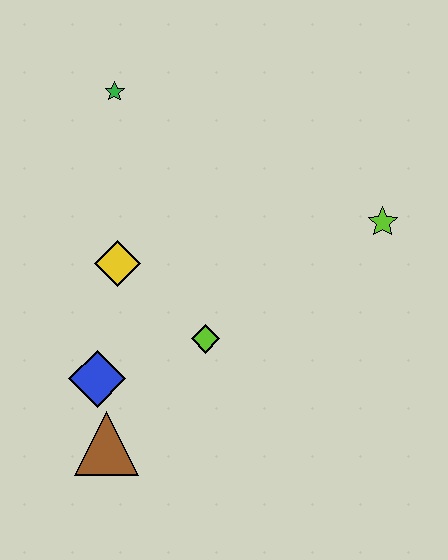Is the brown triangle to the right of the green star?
No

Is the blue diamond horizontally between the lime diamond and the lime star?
No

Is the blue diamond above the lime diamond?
No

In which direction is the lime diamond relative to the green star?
The lime diamond is below the green star.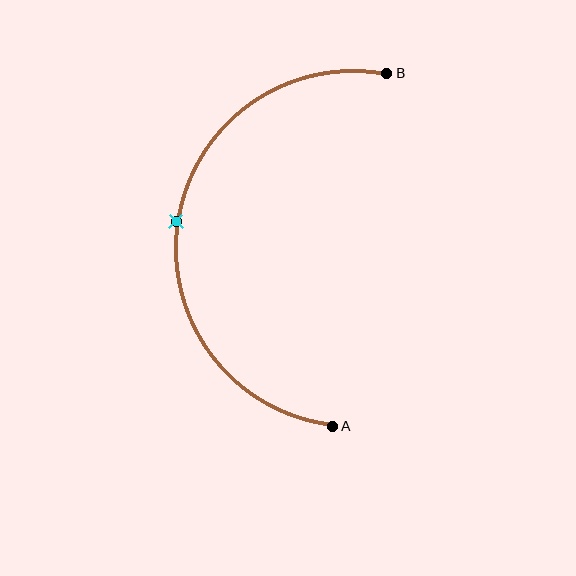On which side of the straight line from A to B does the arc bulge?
The arc bulges to the left of the straight line connecting A and B.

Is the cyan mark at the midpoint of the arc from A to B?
Yes. The cyan mark lies on the arc at equal arc-length from both A and B — it is the arc midpoint.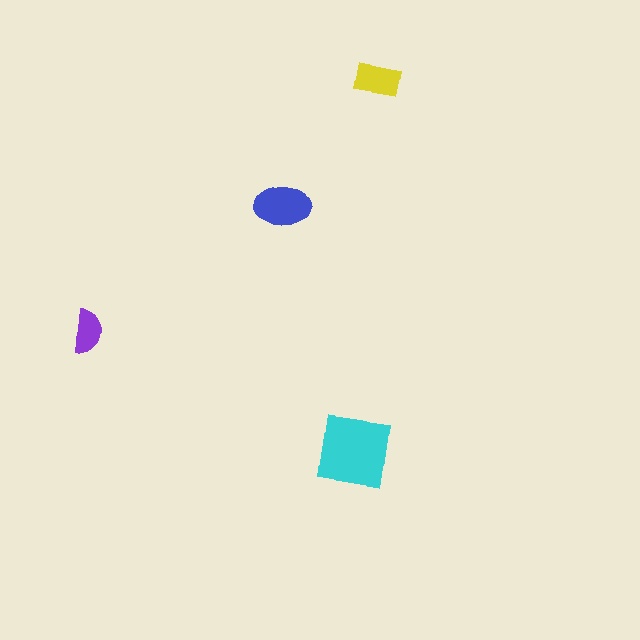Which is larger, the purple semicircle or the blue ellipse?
The blue ellipse.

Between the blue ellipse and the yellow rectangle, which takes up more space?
The blue ellipse.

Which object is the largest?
The cyan square.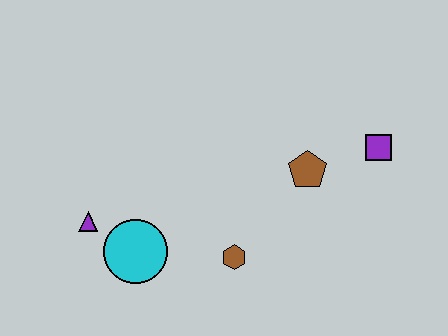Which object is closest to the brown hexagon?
The cyan circle is closest to the brown hexagon.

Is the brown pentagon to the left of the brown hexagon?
No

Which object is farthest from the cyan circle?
The purple square is farthest from the cyan circle.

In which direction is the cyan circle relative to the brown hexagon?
The cyan circle is to the left of the brown hexagon.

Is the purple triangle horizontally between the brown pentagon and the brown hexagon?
No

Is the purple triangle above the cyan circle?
Yes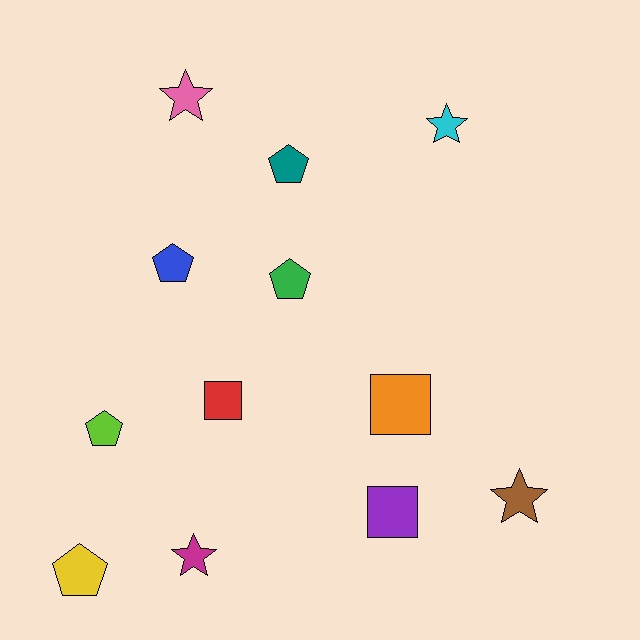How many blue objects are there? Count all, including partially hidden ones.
There is 1 blue object.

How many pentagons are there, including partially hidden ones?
There are 5 pentagons.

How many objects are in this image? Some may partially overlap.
There are 12 objects.